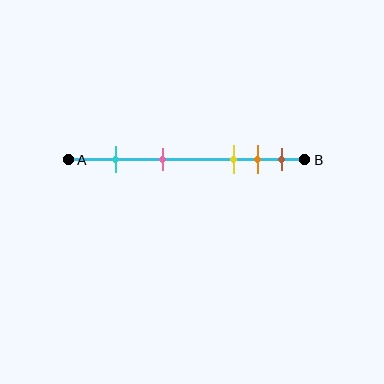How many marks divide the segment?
There are 5 marks dividing the segment.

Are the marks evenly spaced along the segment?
No, the marks are not evenly spaced.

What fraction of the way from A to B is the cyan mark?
The cyan mark is approximately 20% (0.2) of the way from A to B.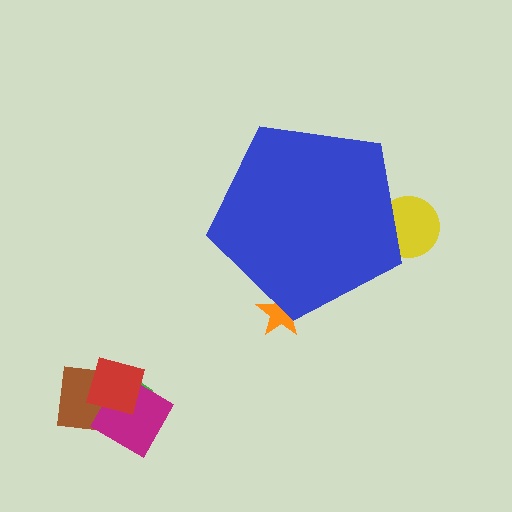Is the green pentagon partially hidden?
No, the green pentagon is fully visible.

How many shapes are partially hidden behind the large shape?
2 shapes are partially hidden.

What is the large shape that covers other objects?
A blue pentagon.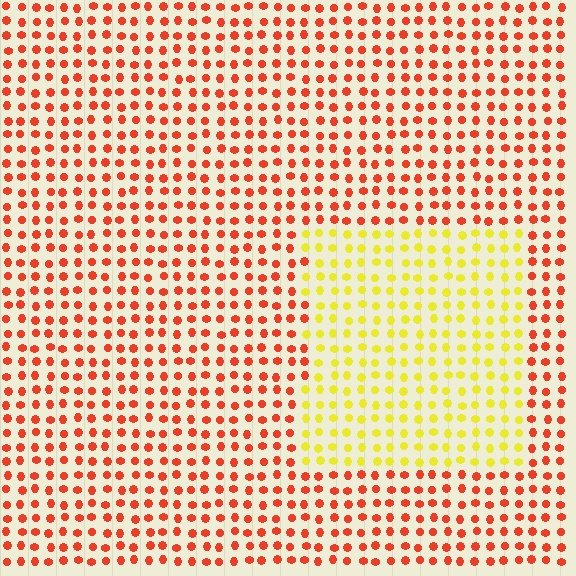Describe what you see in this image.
The image is filled with small red elements in a uniform arrangement. A rectangle-shaped region is visible where the elements are tinted to a slightly different hue, forming a subtle color boundary.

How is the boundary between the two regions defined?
The boundary is defined purely by a slight shift in hue (about 54 degrees). Spacing, size, and orientation are identical on both sides.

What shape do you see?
I see a rectangle.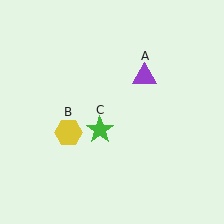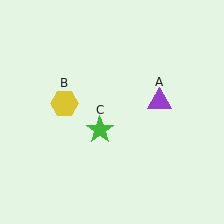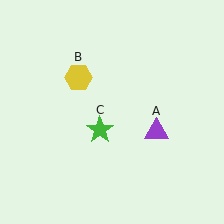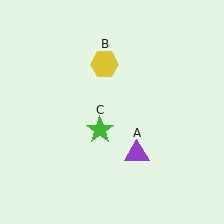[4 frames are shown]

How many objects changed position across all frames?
2 objects changed position: purple triangle (object A), yellow hexagon (object B).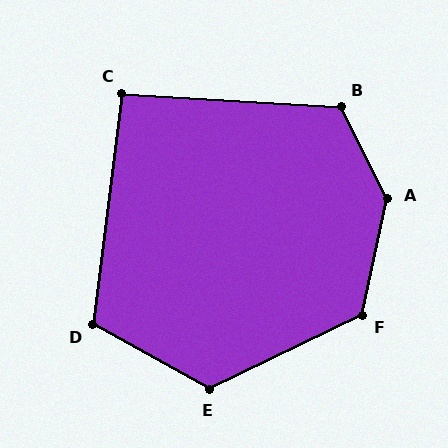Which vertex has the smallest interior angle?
C, at approximately 94 degrees.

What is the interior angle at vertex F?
Approximately 128 degrees (obtuse).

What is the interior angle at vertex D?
Approximately 112 degrees (obtuse).